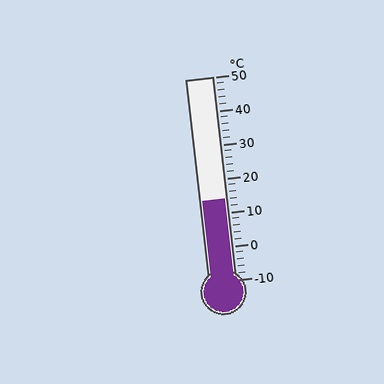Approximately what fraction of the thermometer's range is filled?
The thermometer is filled to approximately 40% of its range.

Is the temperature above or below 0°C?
The temperature is above 0°C.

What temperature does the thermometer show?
The thermometer shows approximately 14°C.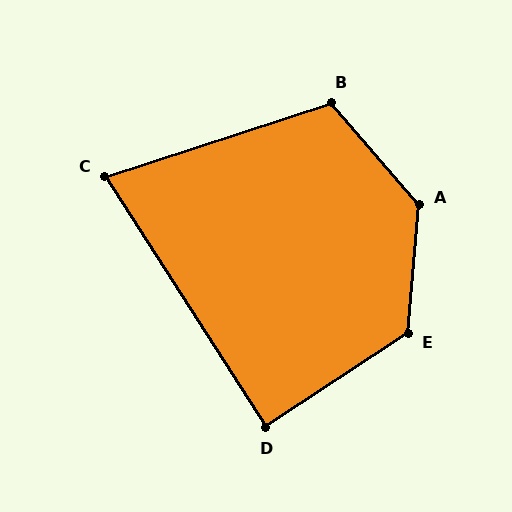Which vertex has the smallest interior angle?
C, at approximately 75 degrees.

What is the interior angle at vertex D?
Approximately 90 degrees (approximately right).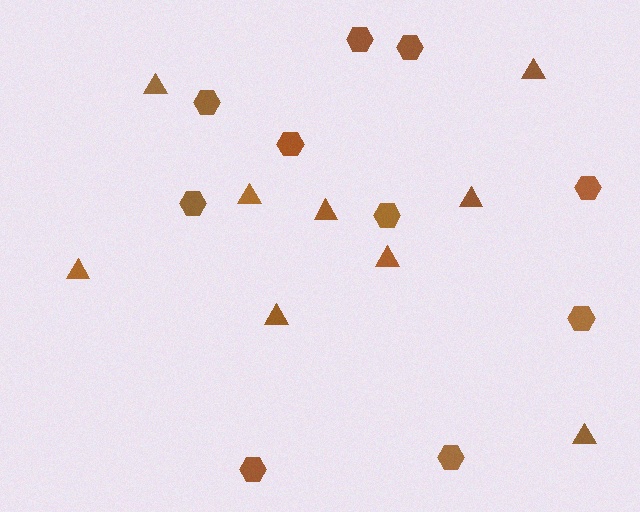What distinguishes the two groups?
There are 2 groups: one group of triangles (9) and one group of hexagons (10).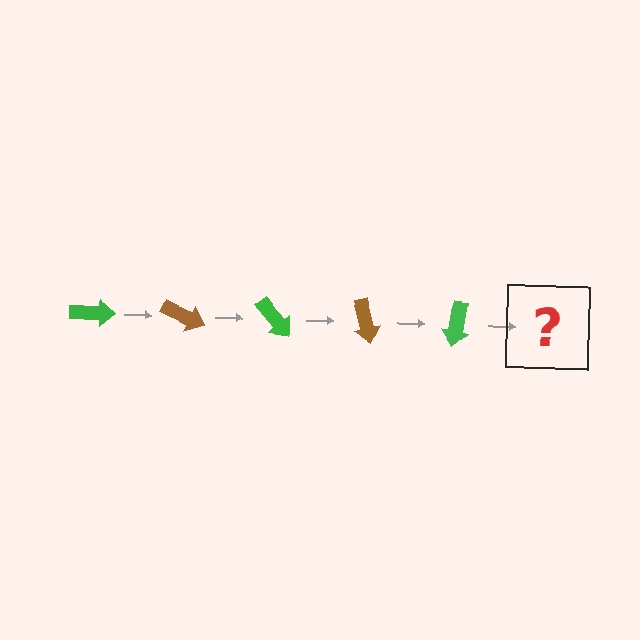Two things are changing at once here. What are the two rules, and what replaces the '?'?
The two rules are that it rotates 25 degrees each step and the color cycles through green and brown. The '?' should be a brown arrow, rotated 125 degrees from the start.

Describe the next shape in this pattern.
It should be a brown arrow, rotated 125 degrees from the start.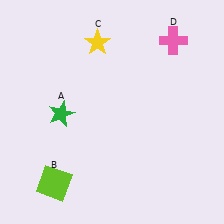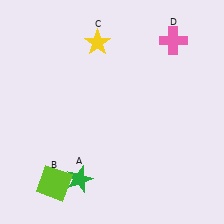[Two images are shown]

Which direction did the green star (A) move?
The green star (A) moved down.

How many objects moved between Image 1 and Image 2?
1 object moved between the two images.